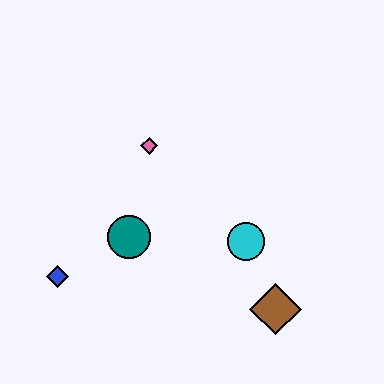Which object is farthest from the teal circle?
The brown diamond is farthest from the teal circle.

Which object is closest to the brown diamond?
The cyan circle is closest to the brown diamond.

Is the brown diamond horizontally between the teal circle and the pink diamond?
No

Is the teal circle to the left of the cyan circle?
Yes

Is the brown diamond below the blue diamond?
Yes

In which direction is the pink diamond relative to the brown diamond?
The pink diamond is above the brown diamond.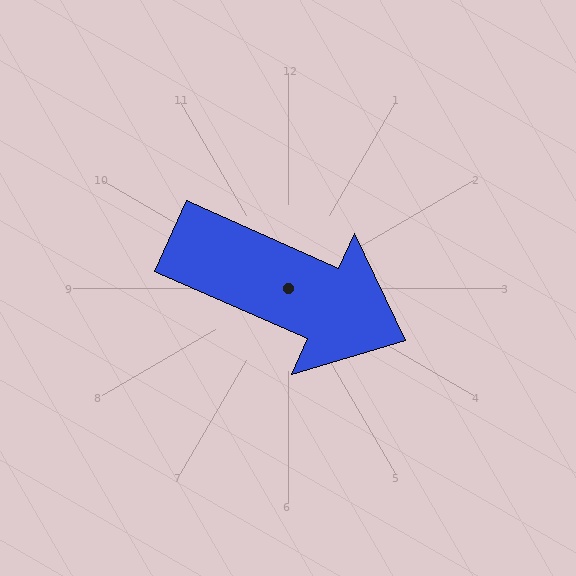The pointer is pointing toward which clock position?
Roughly 4 o'clock.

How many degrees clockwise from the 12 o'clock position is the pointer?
Approximately 114 degrees.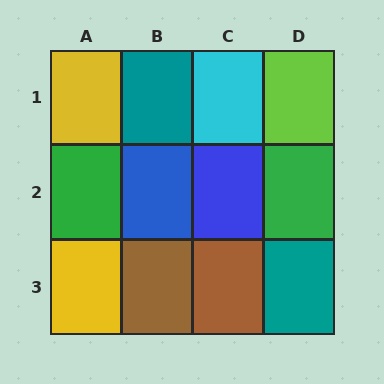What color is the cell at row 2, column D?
Green.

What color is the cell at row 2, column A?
Green.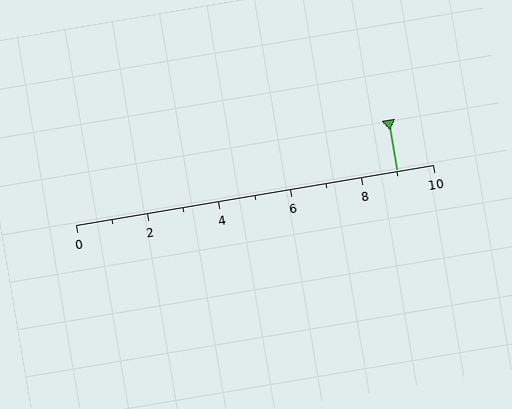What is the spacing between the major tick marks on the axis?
The major ticks are spaced 2 apart.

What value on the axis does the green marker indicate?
The marker indicates approximately 9.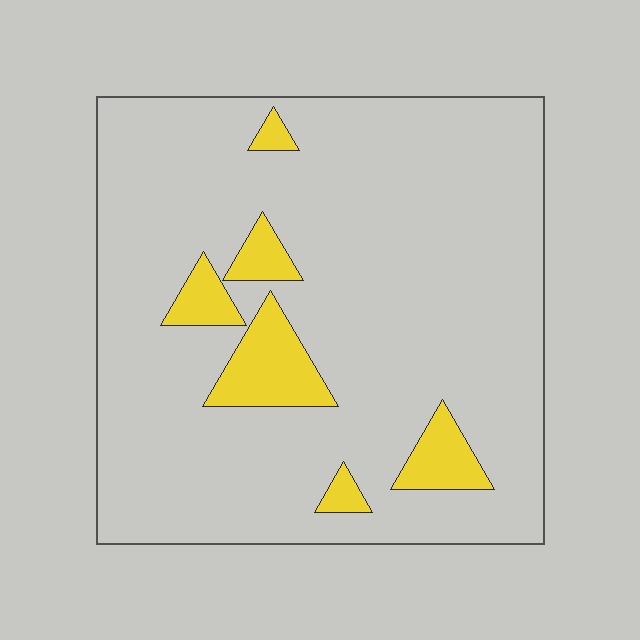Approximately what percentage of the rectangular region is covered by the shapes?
Approximately 10%.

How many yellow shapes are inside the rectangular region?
6.